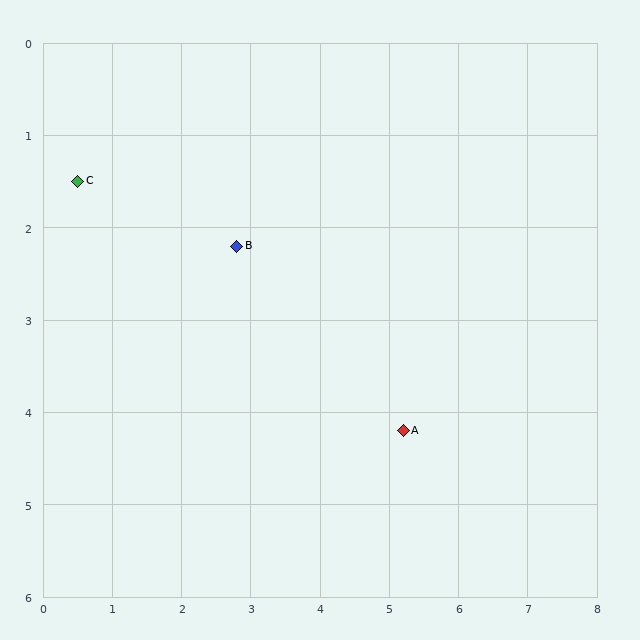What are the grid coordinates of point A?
Point A is at approximately (5.2, 4.2).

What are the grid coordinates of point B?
Point B is at approximately (2.8, 2.2).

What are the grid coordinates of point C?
Point C is at approximately (0.5, 1.5).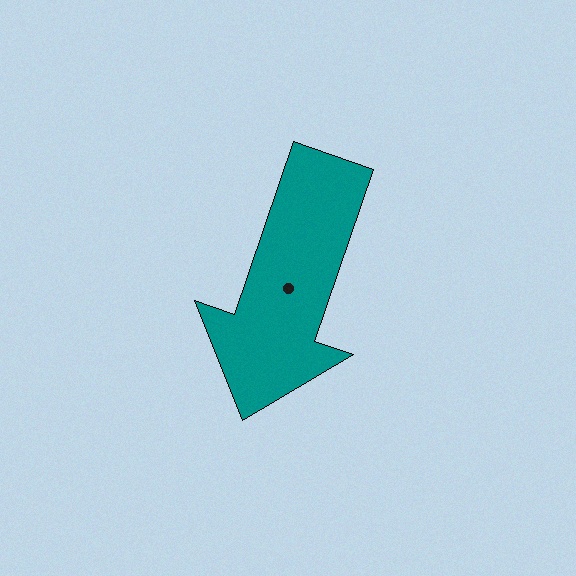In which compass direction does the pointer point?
South.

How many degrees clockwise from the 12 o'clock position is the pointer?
Approximately 199 degrees.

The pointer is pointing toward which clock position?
Roughly 7 o'clock.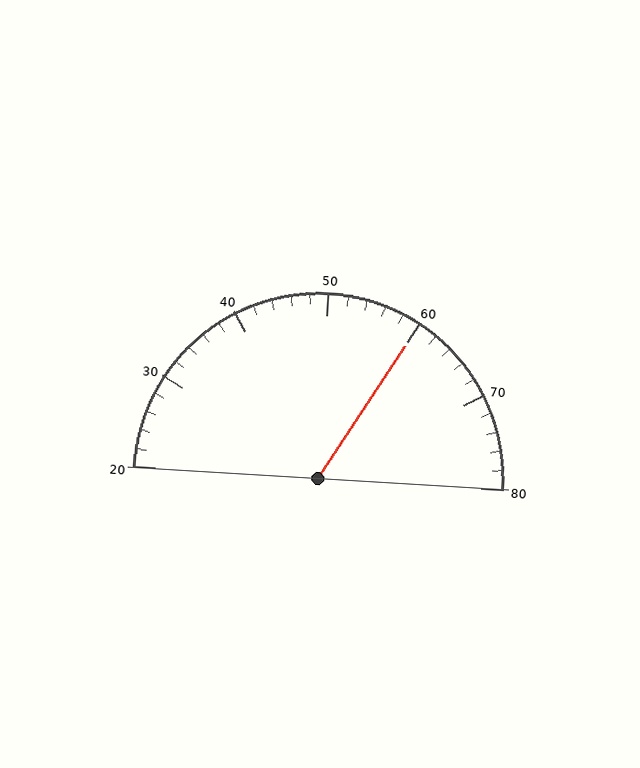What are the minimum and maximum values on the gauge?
The gauge ranges from 20 to 80.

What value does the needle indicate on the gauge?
The needle indicates approximately 60.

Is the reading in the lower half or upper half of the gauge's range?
The reading is in the upper half of the range (20 to 80).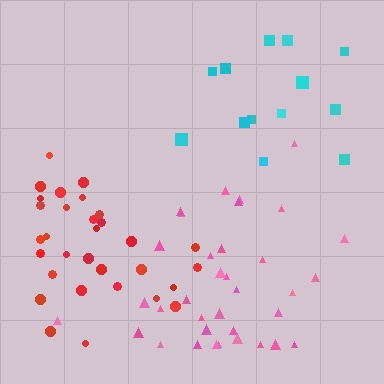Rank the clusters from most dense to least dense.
red, pink, cyan.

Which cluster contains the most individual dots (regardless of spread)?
Pink (35).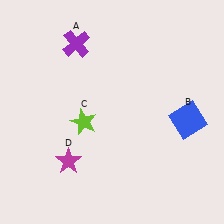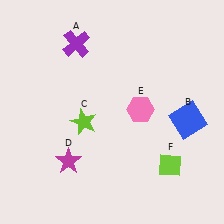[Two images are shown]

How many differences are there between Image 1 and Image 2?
There are 2 differences between the two images.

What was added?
A pink hexagon (E), a lime diamond (F) were added in Image 2.